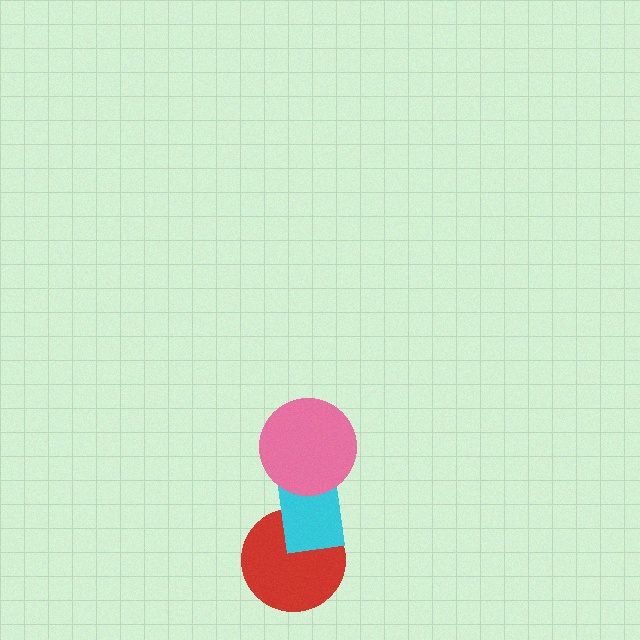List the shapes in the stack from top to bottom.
From top to bottom: the pink circle, the cyan rectangle, the red circle.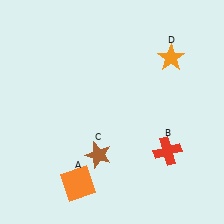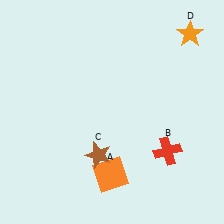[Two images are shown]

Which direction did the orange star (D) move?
The orange star (D) moved up.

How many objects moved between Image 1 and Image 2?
2 objects moved between the two images.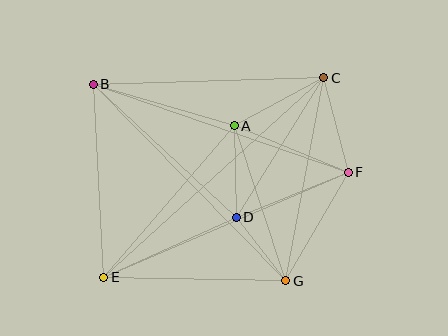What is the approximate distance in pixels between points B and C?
The distance between B and C is approximately 230 pixels.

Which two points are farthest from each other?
Points C and E are farthest from each other.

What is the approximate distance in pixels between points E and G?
The distance between E and G is approximately 182 pixels.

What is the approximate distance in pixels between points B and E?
The distance between B and E is approximately 194 pixels.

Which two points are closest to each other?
Points D and G are closest to each other.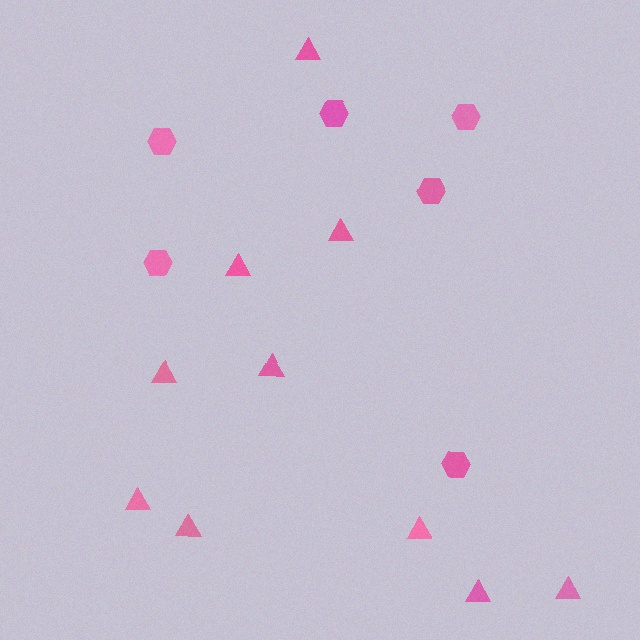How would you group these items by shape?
There are 2 groups: one group of triangles (10) and one group of hexagons (6).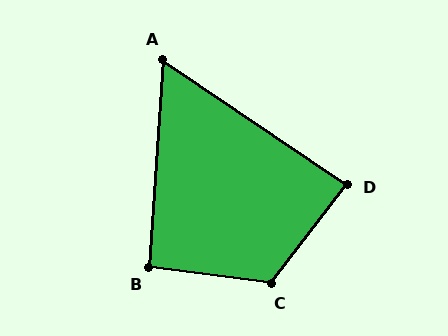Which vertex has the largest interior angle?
C, at approximately 120 degrees.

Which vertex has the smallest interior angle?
A, at approximately 60 degrees.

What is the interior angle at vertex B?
Approximately 93 degrees (approximately right).